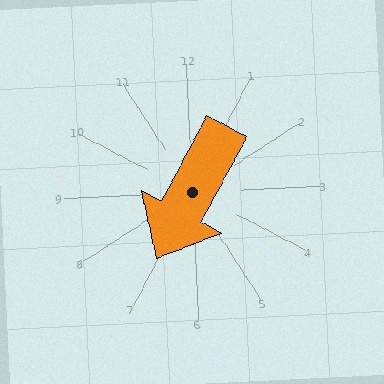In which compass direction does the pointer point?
Southwest.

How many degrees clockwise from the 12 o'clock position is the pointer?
Approximately 211 degrees.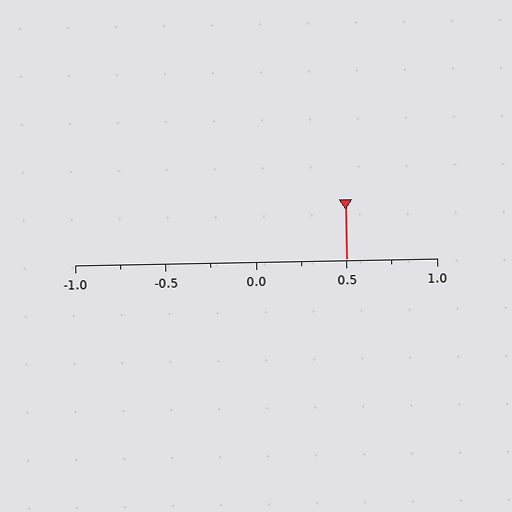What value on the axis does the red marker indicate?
The marker indicates approximately 0.5.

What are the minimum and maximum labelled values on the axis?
The axis runs from -1.0 to 1.0.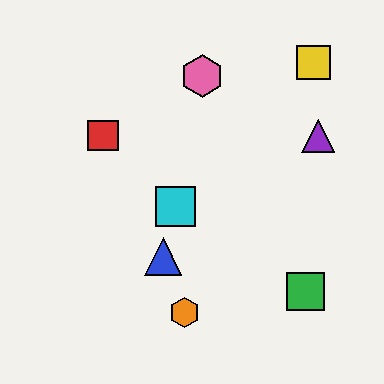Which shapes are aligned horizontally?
The red square, the purple triangle are aligned horizontally.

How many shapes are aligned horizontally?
2 shapes (the red square, the purple triangle) are aligned horizontally.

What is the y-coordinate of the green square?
The green square is at y≈291.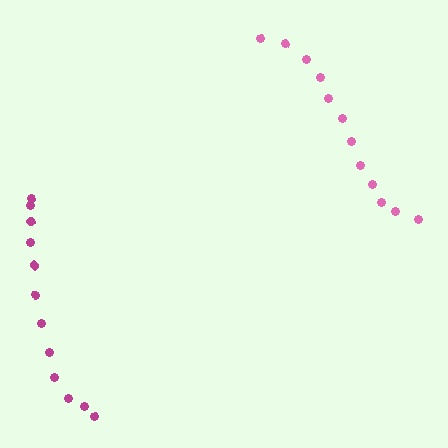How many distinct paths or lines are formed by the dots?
There are 2 distinct paths.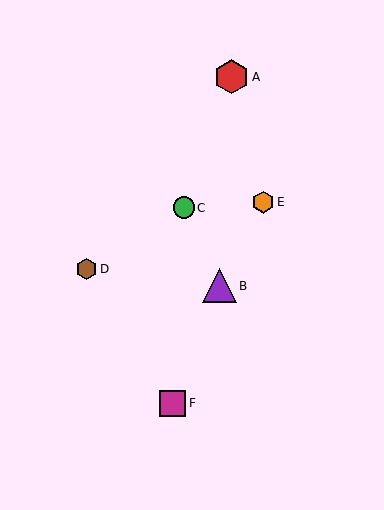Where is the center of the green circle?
The center of the green circle is at (184, 208).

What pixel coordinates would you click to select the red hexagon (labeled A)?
Click at (232, 77) to select the red hexagon A.